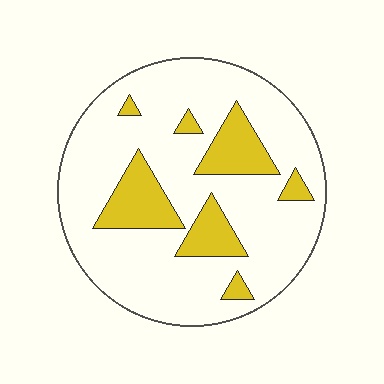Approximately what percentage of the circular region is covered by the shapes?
Approximately 20%.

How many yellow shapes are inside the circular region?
7.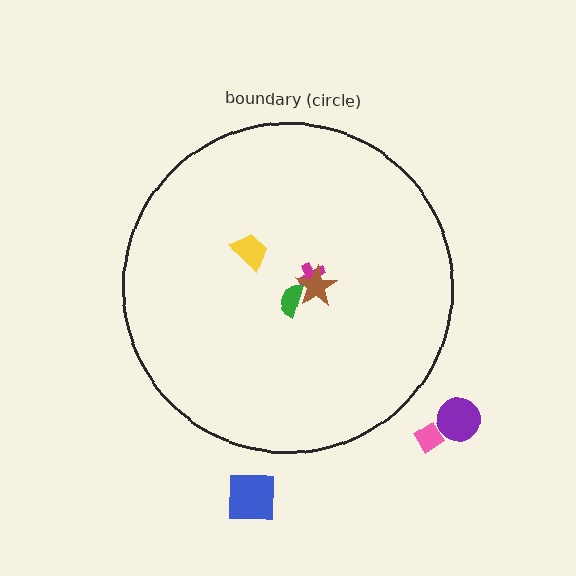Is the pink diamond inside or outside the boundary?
Outside.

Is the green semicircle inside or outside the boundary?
Inside.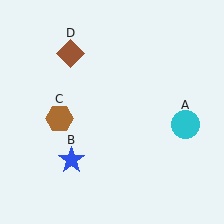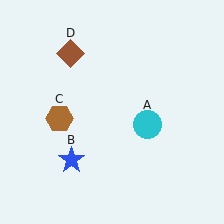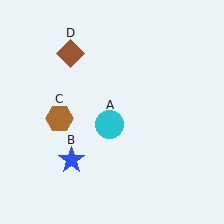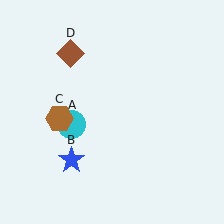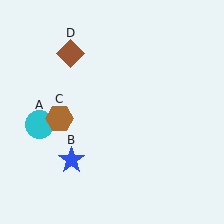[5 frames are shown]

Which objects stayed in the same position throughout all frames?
Blue star (object B) and brown hexagon (object C) and brown diamond (object D) remained stationary.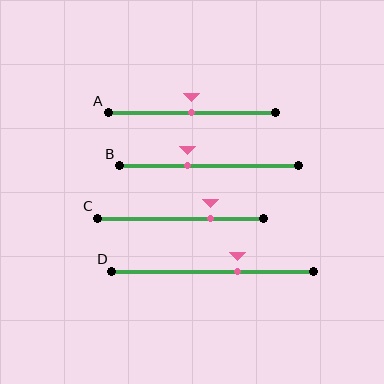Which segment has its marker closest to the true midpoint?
Segment A has its marker closest to the true midpoint.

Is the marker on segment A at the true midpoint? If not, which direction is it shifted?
Yes, the marker on segment A is at the true midpoint.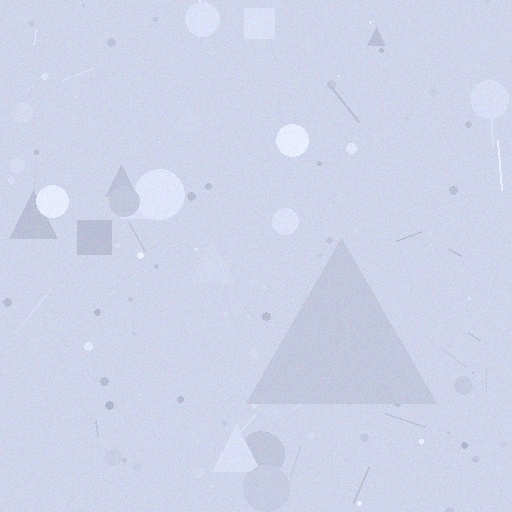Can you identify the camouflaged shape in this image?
The camouflaged shape is a triangle.